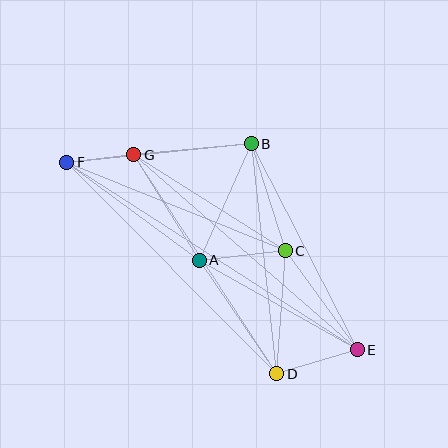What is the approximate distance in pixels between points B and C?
The distance between B and C is approximately 112 pixels.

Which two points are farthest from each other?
Points E and F are farthest from each other.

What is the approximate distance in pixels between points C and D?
The distance between C and D is approximately 123 pixels.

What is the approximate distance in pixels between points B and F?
The distance between B and F is approximately 186 pixels.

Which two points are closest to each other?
Points F and G are closest to each other.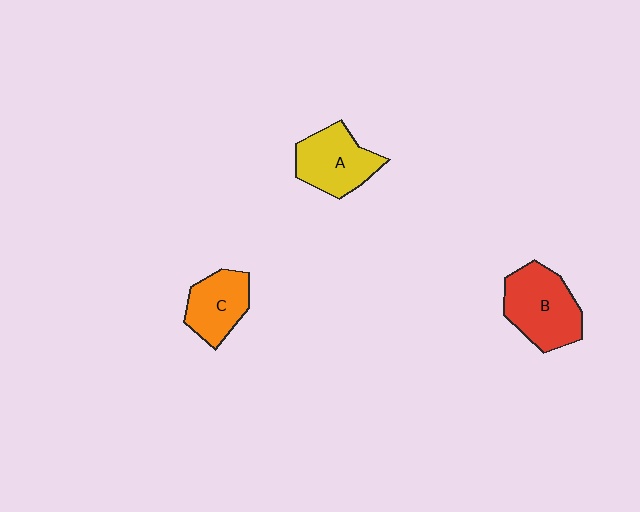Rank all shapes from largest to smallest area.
From largest to smallest: B (red), A (yellow), C (orange).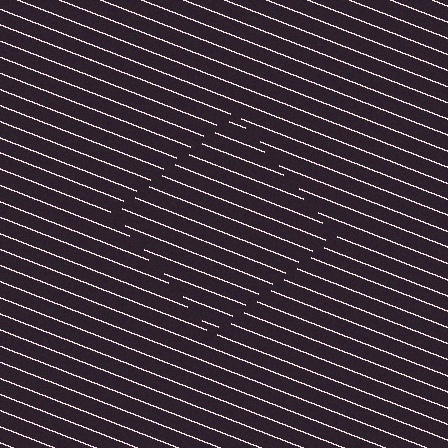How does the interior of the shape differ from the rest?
The interior of the shape contains the same grating, shifted by half a period — the contour is defined by the phase discontinuity where line-ends from the inner and outer gratings abut.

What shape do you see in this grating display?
An illusory square. The interior of the shape contains the same grating, shifted by half a period — the contour is defined by the phase discontinuity where line-ends from the inner and outer gratings abut.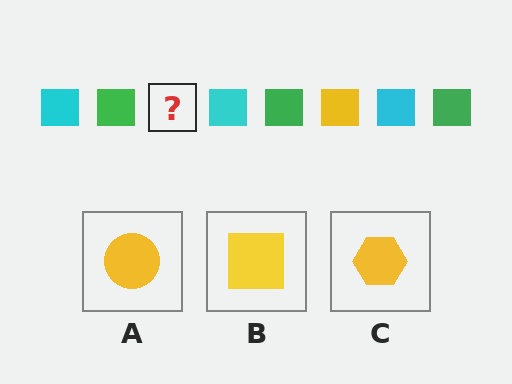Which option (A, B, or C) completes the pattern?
B.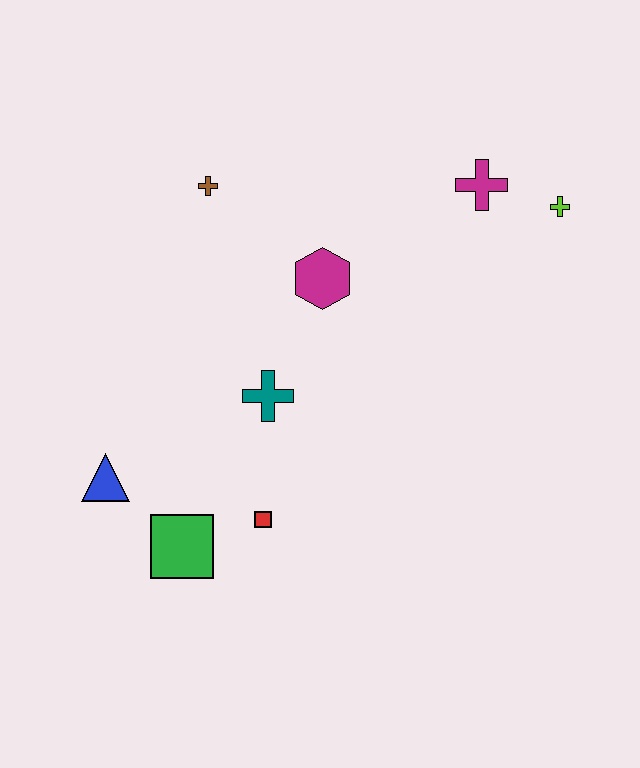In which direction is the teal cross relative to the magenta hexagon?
The teal cross is below the magenta hexagon.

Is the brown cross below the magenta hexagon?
No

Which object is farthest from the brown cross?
The green square is farthest from the brown cross.